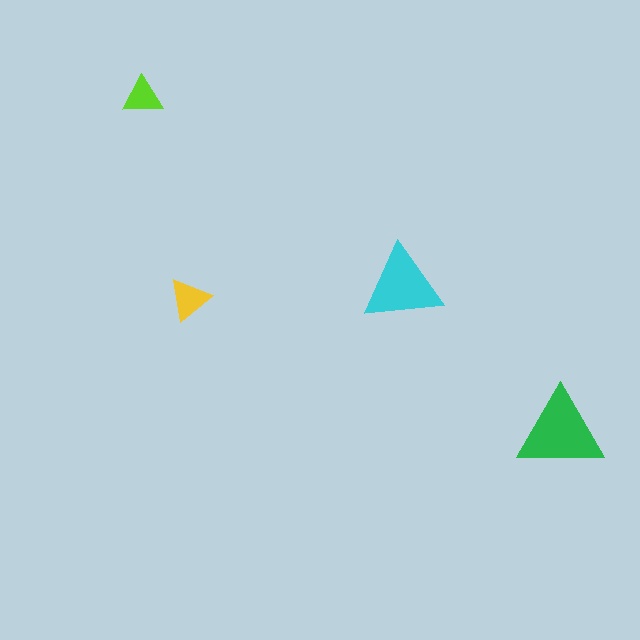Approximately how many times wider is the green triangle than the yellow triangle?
About 2 times wider.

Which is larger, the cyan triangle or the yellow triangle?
The cyan one.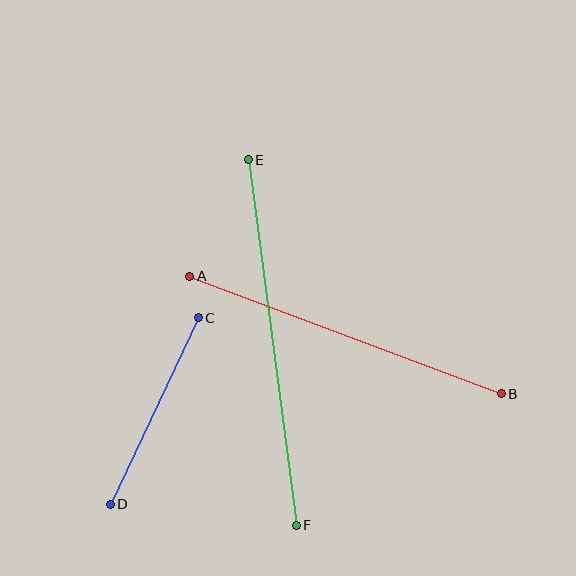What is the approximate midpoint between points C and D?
The midpoint is at approximately (154, 411) pixels.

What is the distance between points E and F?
The distance is approximately 368 pixels.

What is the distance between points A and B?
The distance is approximately 333 pixels.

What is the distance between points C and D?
The distance is approximately 206 pixels.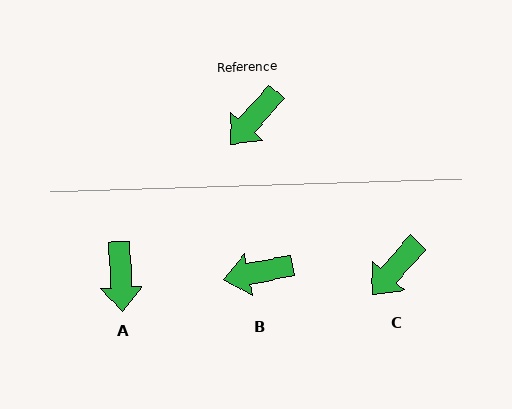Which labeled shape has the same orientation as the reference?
C.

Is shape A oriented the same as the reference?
No, it is off by about 44 degrees.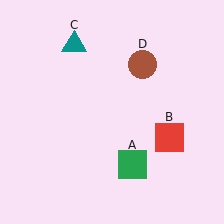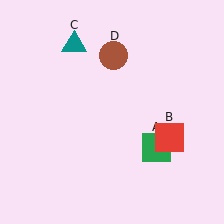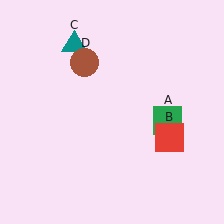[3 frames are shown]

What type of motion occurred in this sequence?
The green square (object A), brown circle (object D) rotated counterclockwise around the center of the scene.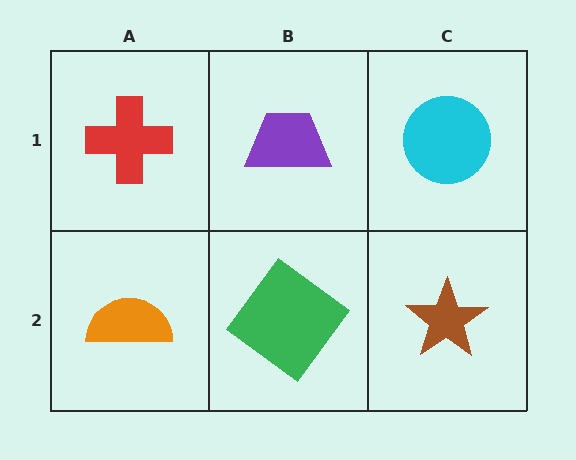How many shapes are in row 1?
3 shapes.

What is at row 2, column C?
A brown star.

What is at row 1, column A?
A red cross.